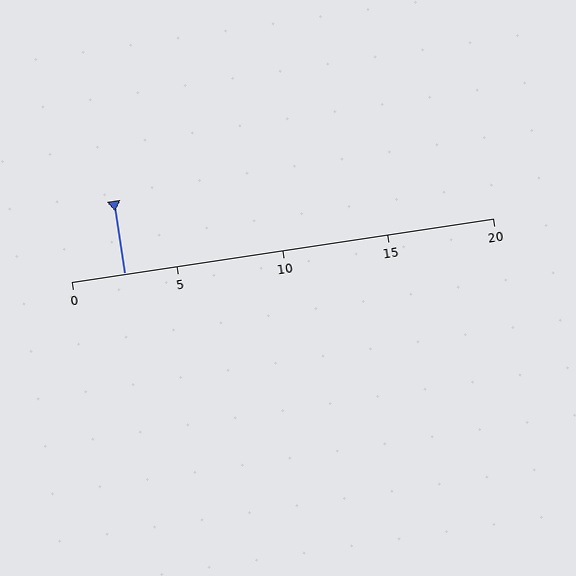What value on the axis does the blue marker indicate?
The marker indicates approximately 2.5.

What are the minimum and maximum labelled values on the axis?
The axis runs from 0 to 20.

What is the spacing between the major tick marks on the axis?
The major ticks are spaced 5 apart.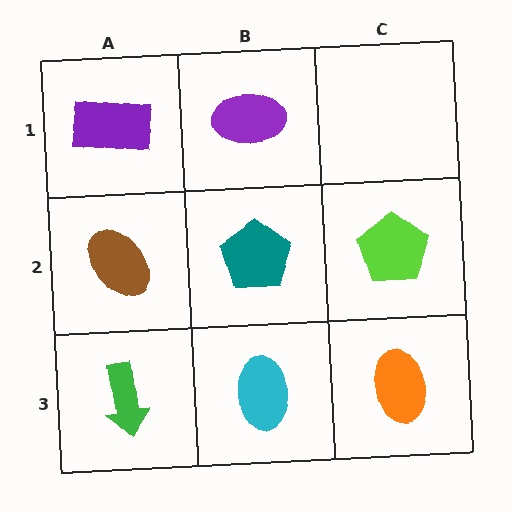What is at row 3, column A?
A green arrow.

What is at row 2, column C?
A lime pentagon.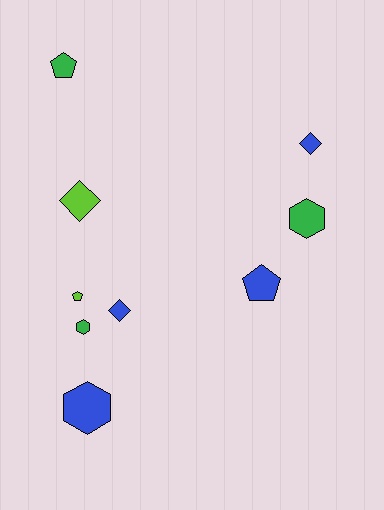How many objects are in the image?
There are 9 objects.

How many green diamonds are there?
There are no green diamonds.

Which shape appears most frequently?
Hexagon, with 3 objects.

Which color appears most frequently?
Blue, with 4 objects.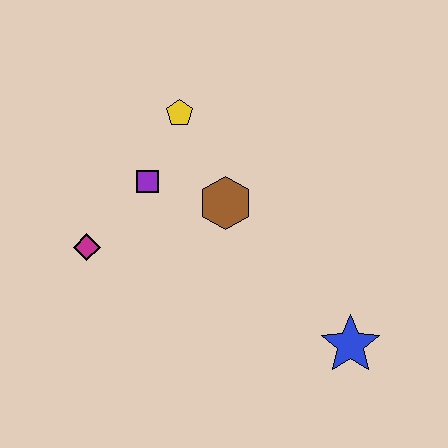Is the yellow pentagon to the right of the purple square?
Yes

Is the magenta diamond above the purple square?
No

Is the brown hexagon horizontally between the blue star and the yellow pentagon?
Yes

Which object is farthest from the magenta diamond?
The blue star is farthest from the magenta diamond.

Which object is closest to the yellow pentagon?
The purple square is closest to the yellow pentagon.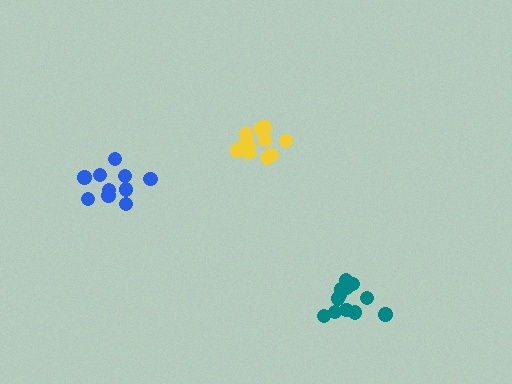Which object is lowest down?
The teal cluster is bottommost.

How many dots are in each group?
Group 1: 12 dots, Group 2: 10 dots, Group 3: 11 dots (33 total).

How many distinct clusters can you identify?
There are 3 distinct clusters.